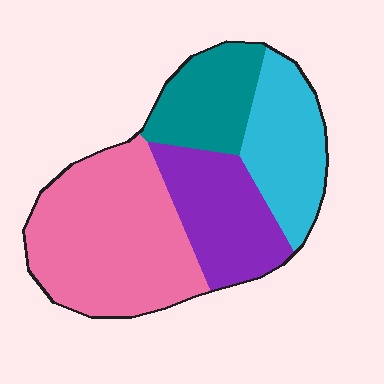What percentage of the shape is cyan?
Cyan covers 20% of the shape.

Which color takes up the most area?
Pink, at roughly 40%.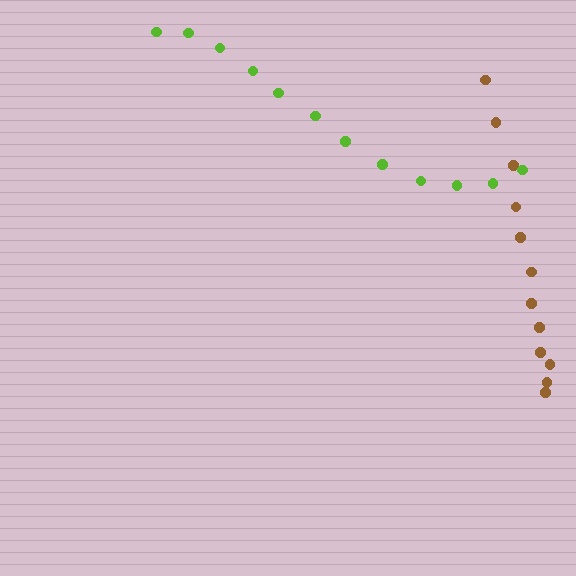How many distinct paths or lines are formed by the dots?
There are 2 distinct paths.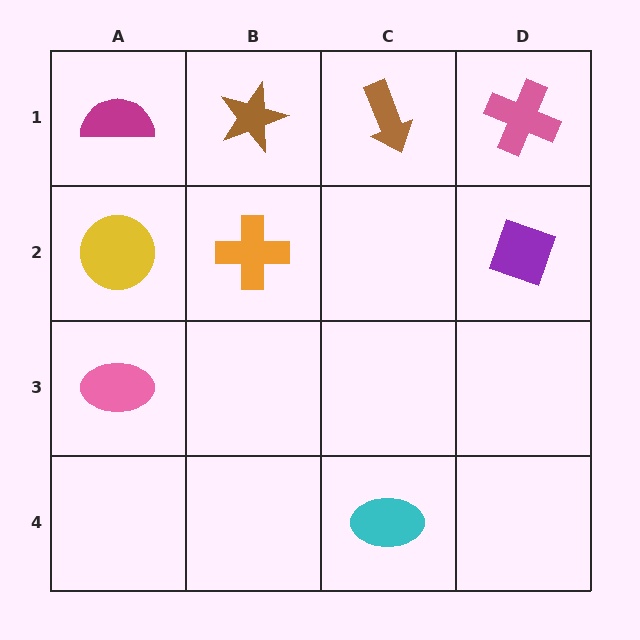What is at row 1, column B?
A brown star.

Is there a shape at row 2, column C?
No, that cell is empty.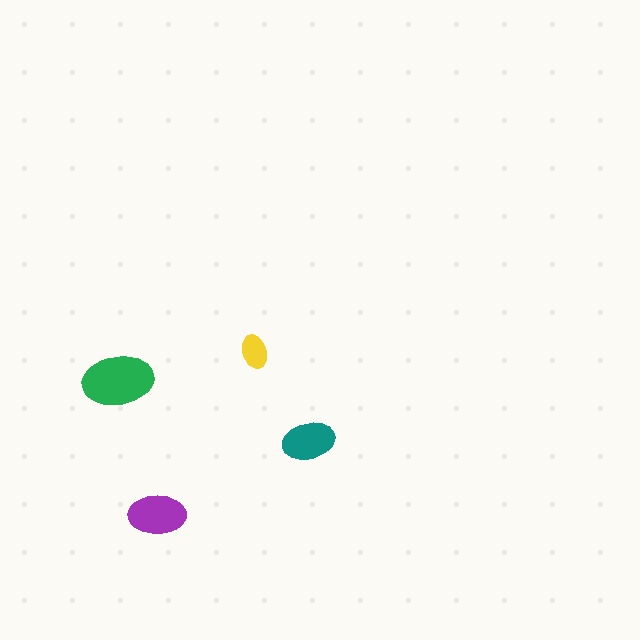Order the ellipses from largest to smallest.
the green one, the purple one, the teal one, the yellow one.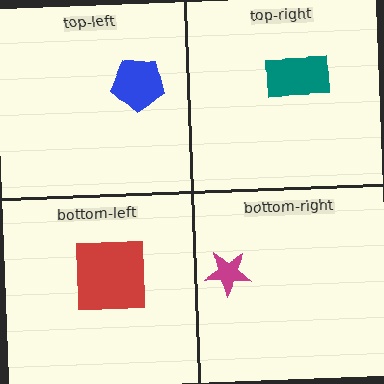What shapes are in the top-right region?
The teal rectangle.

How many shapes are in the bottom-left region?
1.